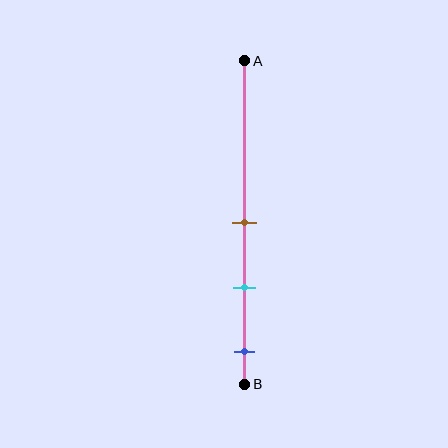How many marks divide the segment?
There are 3 marks dividing the segment.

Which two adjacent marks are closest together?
The brown and cyan marks are the closest adjacent pair.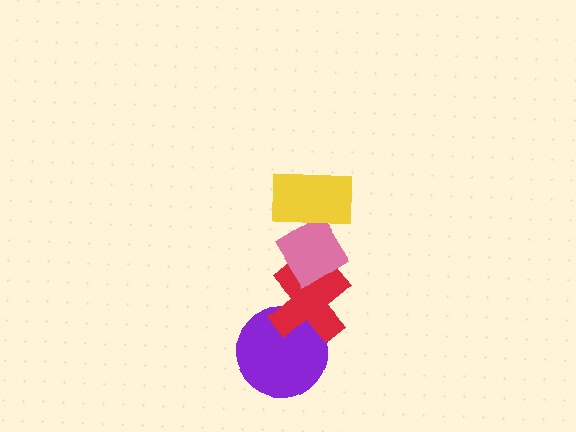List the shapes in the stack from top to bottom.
From top to bottom: the yellow rectangle, the pink diamond, the red cross, the purple circle.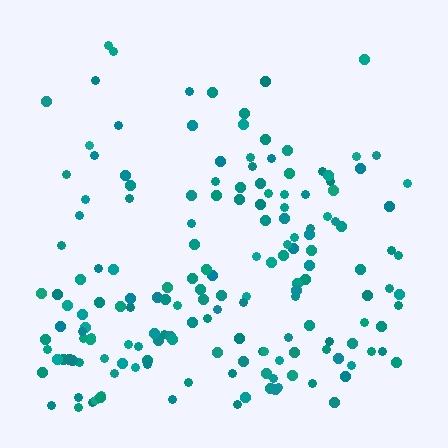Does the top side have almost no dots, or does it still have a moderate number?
Still a moderate number, just noticeably fewer than the bottom.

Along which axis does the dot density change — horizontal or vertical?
Vertical.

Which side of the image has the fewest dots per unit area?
The top.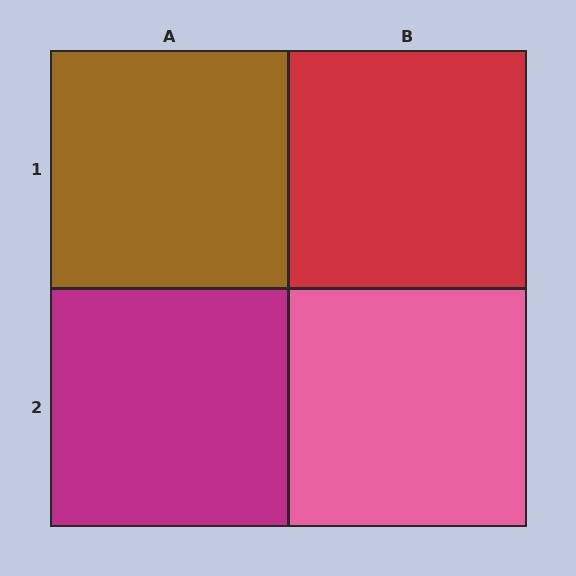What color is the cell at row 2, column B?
Pink.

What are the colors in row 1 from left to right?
Brown, red.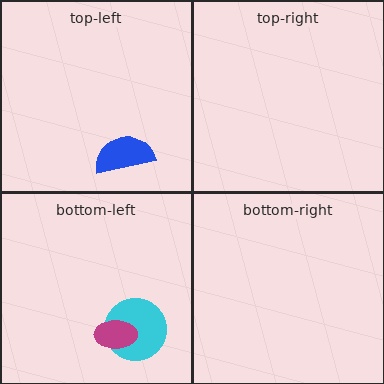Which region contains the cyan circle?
The bottom-left region.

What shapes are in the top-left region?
The blue semicircle.